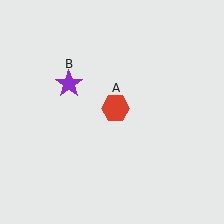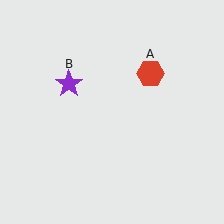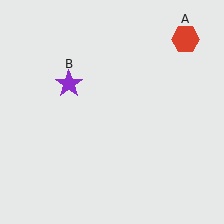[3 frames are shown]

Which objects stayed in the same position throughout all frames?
Purple star (object B) remained stationary.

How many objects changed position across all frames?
1 object changed position: red hexagon (object A).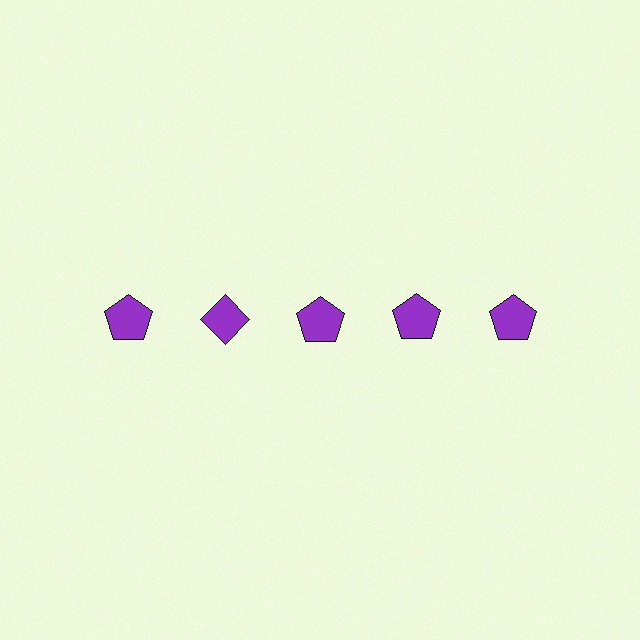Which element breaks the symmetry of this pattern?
The purple diamond in the top row, second from left column breaks the symmetry. All other shapes are purple pentagons.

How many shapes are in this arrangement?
There are 5 shapes arranged in a grid pattern.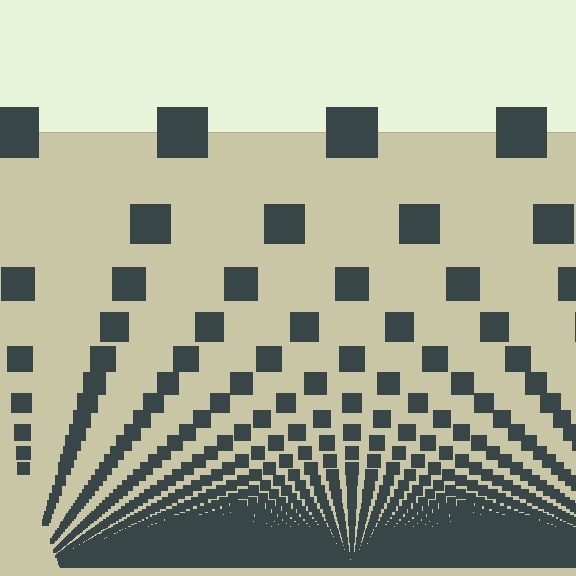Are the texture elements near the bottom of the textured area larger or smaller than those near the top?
Smaller. The gradient is inverted — elements near the bottom are smaller and denser.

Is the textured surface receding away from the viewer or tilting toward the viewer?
The surface appears to tilt toward the viewer. Texture elements get larger and sparser toward the top.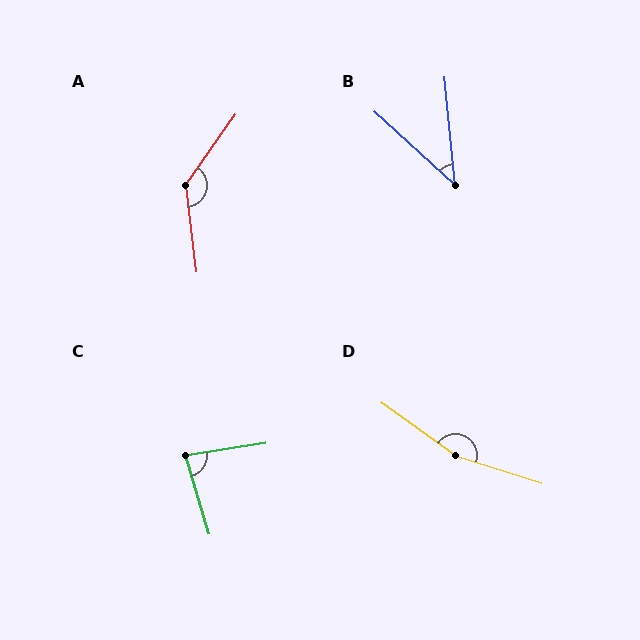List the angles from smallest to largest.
B (42°), C (83°), A (138°), D (162°).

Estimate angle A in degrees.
Approximately 138 degrees.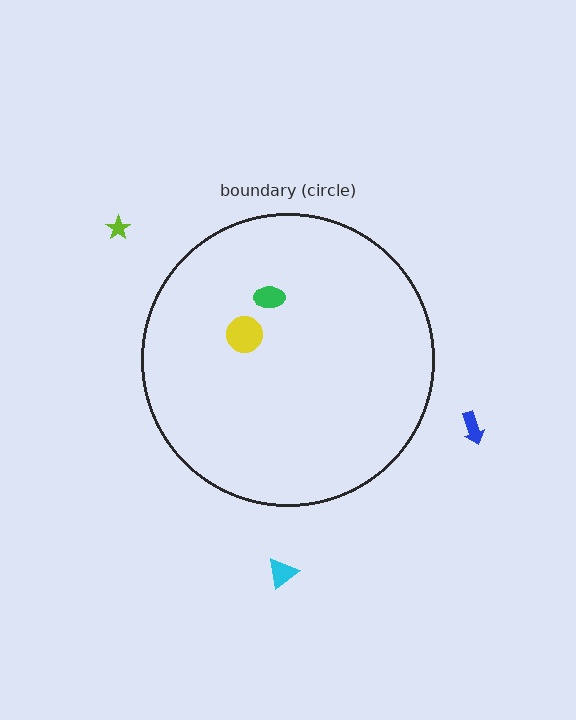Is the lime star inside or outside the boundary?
Outside.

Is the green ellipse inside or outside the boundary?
Inside.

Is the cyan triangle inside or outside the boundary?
Outside.